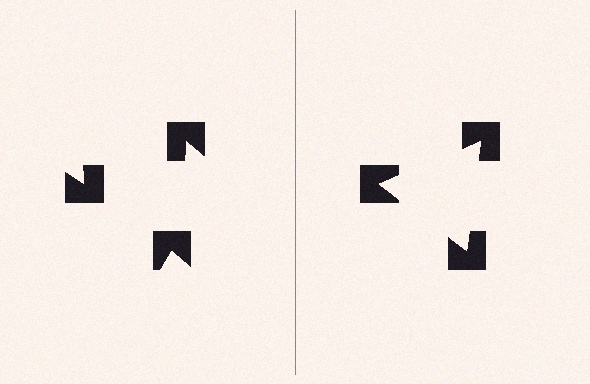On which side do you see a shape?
An illusory triangle appears on the right side. On the left side the wedge cuts are rotated, so no coherent shape forms.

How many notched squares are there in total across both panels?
6 — 3 on each side.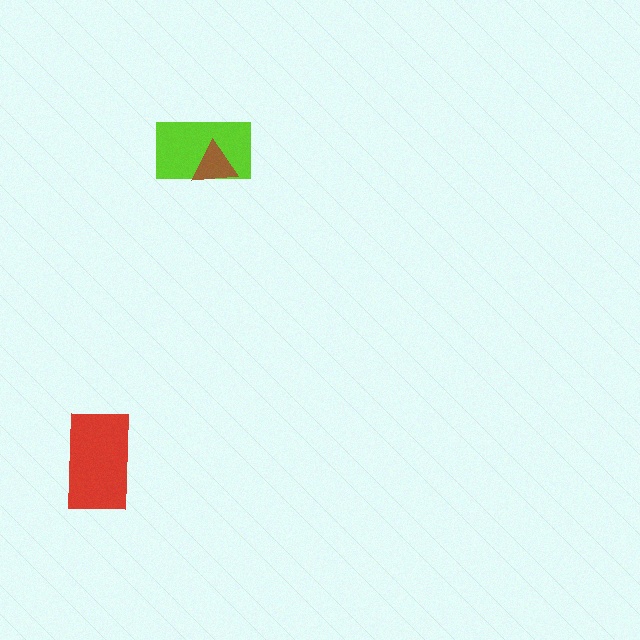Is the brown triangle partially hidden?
No, no other shape covers it.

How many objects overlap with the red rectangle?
0 objects overlap with the red rectangle.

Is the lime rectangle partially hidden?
Yes, it is partially covered by another shape.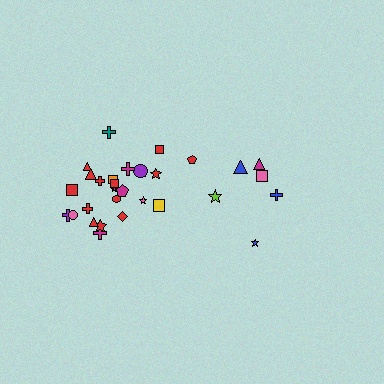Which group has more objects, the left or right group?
The left group.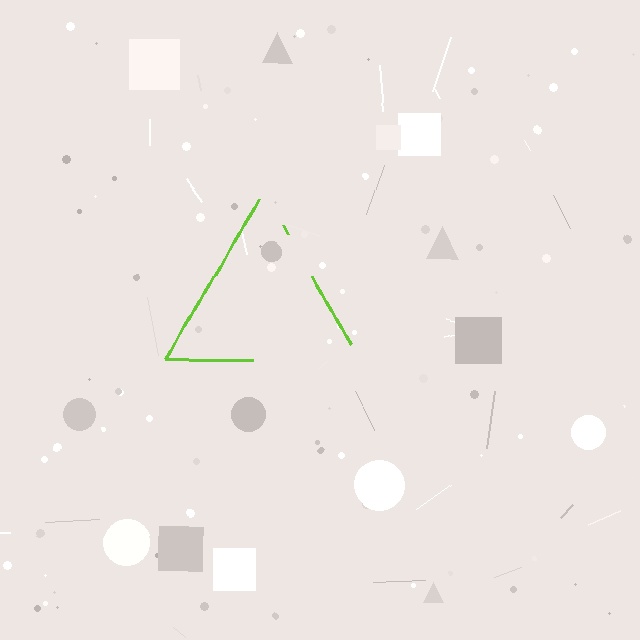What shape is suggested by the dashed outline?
The dashed outline suggests a triangle.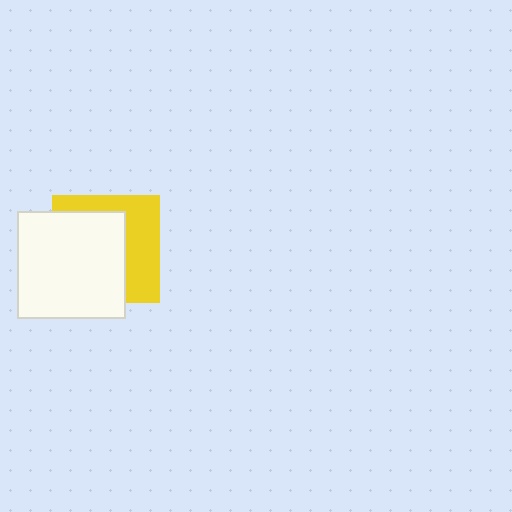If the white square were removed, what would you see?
You would see the complete yellow square.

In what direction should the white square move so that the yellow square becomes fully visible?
The white square should move left. That is the shortest direction to clear the overlap and leave the yellow square fully visible.